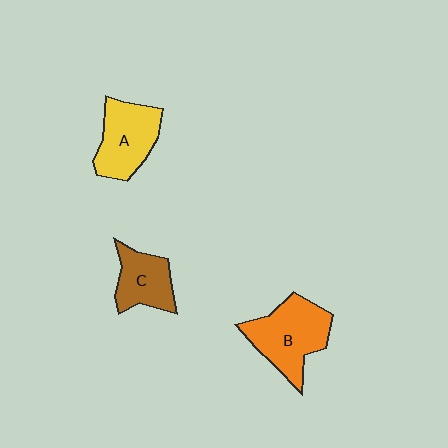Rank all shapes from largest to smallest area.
From largest to smallest: B (orange), A (yellow), C (brown).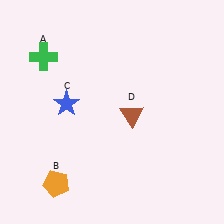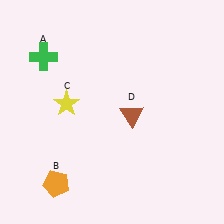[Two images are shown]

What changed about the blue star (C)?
In Image 1, C is blue. In Image 2, it changed to yellow.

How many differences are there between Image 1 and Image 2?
There is 1 difference between the two images.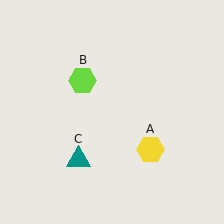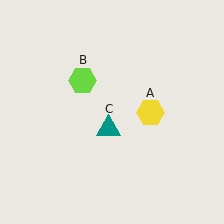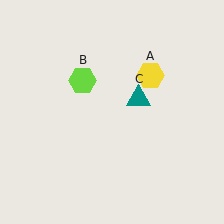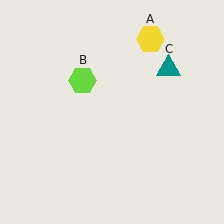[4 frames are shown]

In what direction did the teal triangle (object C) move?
The teal triangle (object C) moved up and to the right.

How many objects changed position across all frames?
2 objects changed position: yellow hexagon (object A), teal triangle (object C).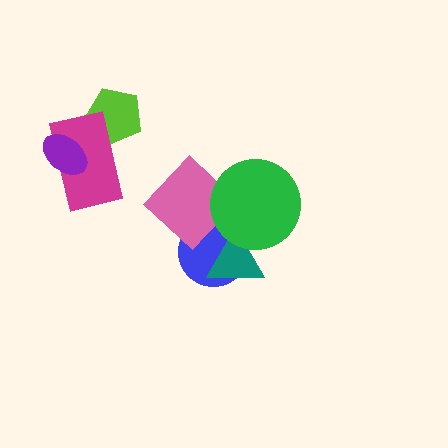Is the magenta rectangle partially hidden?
Yes, it is partially covered by another shape.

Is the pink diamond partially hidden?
Yes, it is partially covered by another shape.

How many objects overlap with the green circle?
3 objects overlap with the green circle.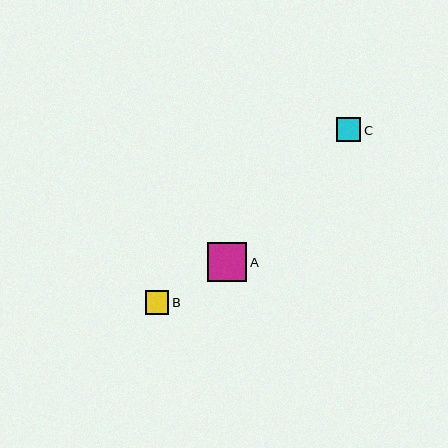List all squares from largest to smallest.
From largest to smallest: A, C, B.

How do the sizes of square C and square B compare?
Square C and square B are approximately the same size.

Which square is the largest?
Square A is the largest with a size of approximately 39 pixels.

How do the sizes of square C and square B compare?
Square C and square B are approximately the same size.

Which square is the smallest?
Square B is the smallest with a size of approximately 24 pixels.